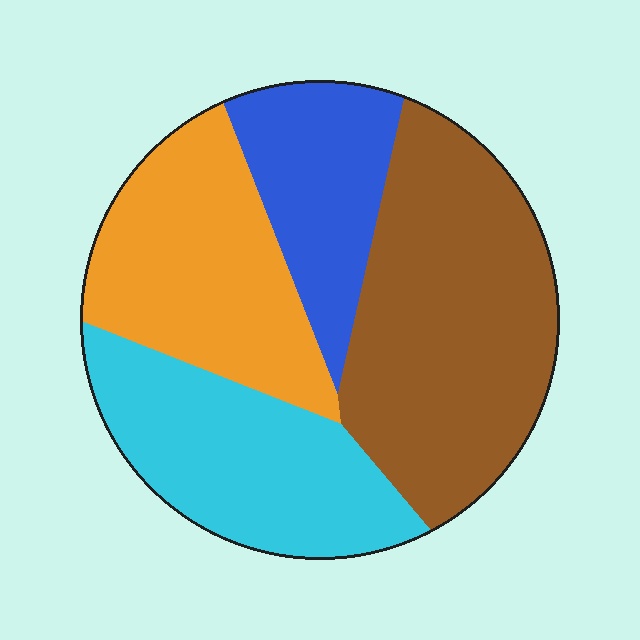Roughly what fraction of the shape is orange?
Orange covers roughly 25% of the shape.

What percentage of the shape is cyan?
Cyan takes up between a sixth and a third of the shape.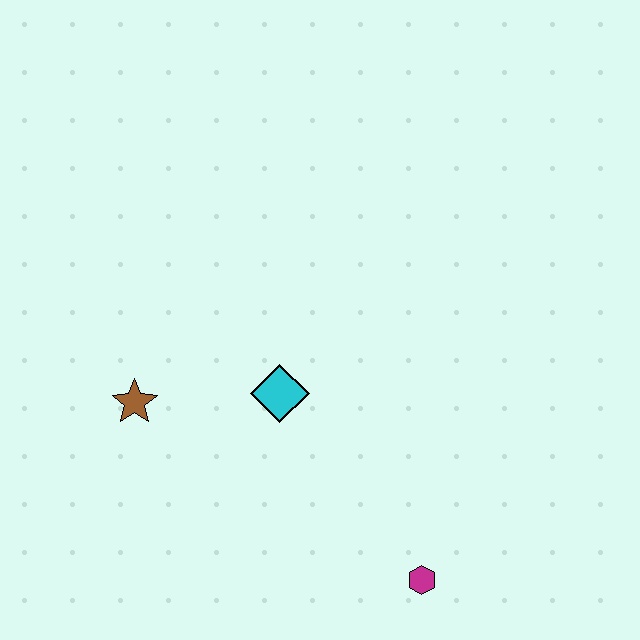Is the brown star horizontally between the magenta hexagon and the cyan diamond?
No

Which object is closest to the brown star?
The cyan diamond is closest to the brown star.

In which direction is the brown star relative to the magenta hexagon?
The brown star is to the left of the magenta hexagon.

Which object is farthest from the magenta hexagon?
The brown star is farthest from the magenta hexagon.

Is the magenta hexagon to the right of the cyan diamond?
Yes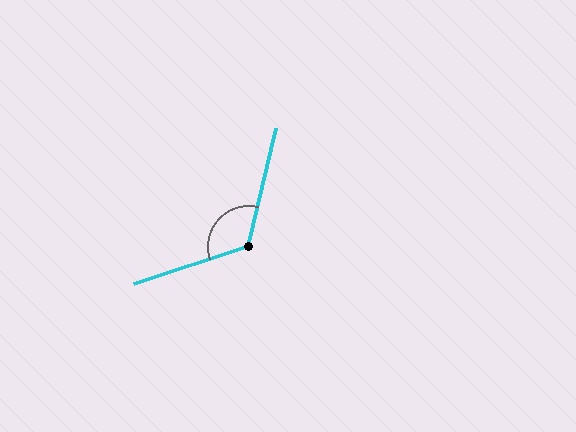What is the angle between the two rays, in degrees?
Approximately 121 degrees.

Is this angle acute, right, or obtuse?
It is obtuse.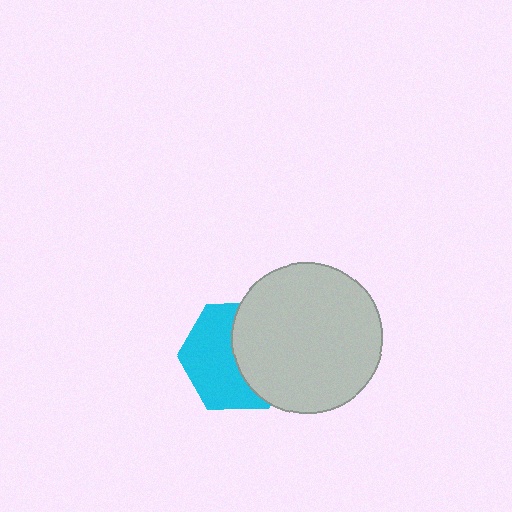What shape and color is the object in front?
The object in front is a light gray circle.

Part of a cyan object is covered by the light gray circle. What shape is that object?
It is a hexagon.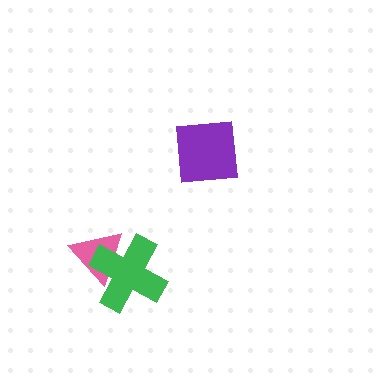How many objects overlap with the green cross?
1 object overlaps with the green cross.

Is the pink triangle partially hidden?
Yes, it is partially covered by another shape.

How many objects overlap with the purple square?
0 objects overlap with the purple square.